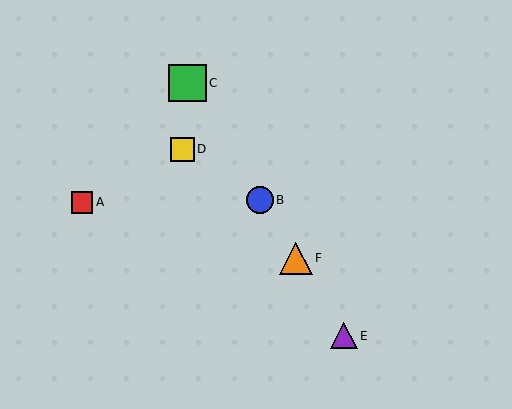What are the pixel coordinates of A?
Object A is at (82, 202).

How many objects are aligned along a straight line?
4 objects (B, C, E, F) are aligned along a straight line.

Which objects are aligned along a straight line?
Objects B, C, E, F are aligned along a straight line.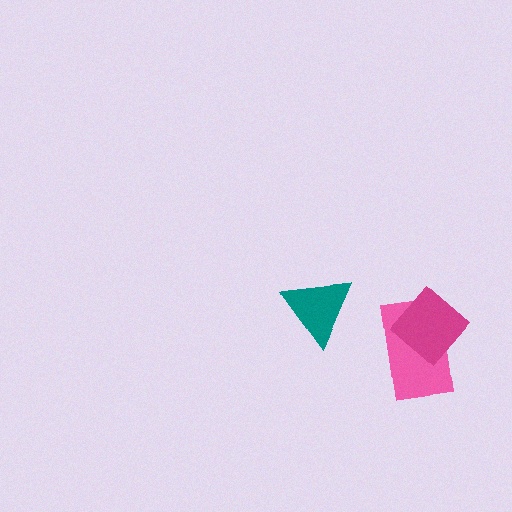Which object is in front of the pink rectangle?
The magenta diamond is in front of the pink rectangle.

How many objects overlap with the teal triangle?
0 objects overlap with the teal triangle.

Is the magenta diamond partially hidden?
No, no other shape covers it.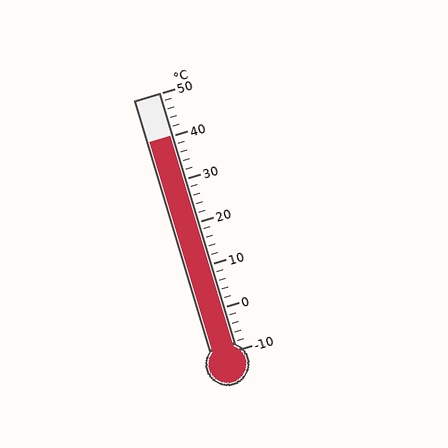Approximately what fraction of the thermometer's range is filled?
The thermometer is filled to approximately 85% of its range.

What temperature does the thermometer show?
The thermometer shows approximately 40°C.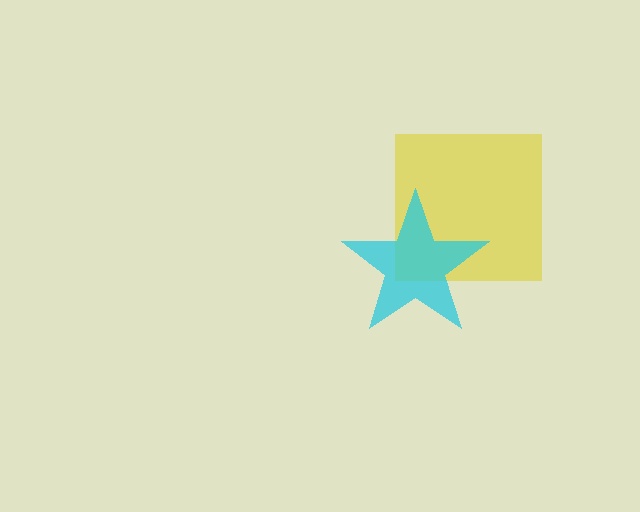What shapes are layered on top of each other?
The layered shapes are: a yellow square, a cyan star.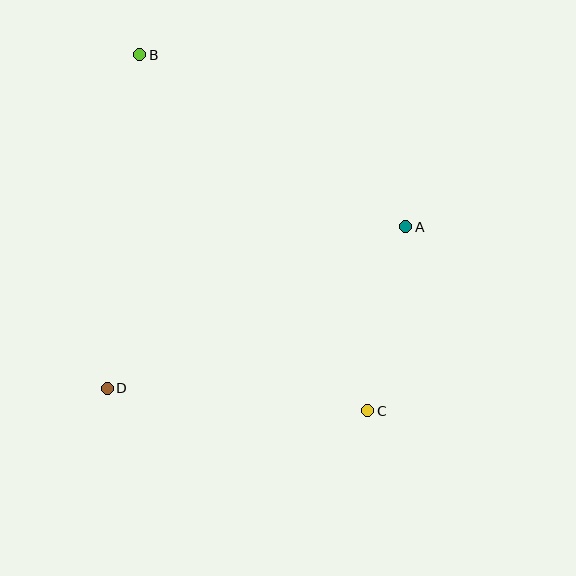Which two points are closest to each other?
Points A and C are closest to each other.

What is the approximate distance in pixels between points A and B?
The distance between A and B is approximately 317 pixels.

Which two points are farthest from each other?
Points B and C are farthest from each other.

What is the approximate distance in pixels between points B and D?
The distance between B and D is approximately 335 pixels.